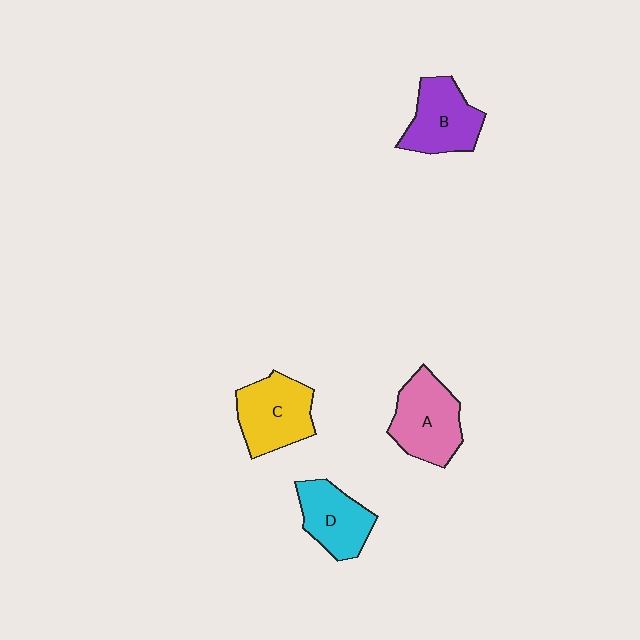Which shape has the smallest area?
Shape D (cyan).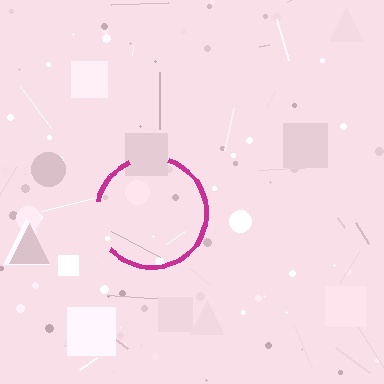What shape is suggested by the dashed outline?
The dashed outline suggests a circle.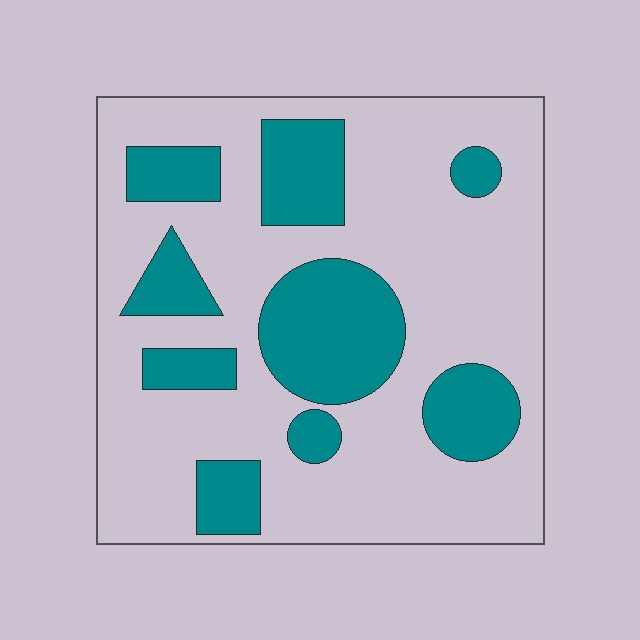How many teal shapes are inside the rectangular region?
9.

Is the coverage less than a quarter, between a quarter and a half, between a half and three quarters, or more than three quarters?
Between a quarter and a half.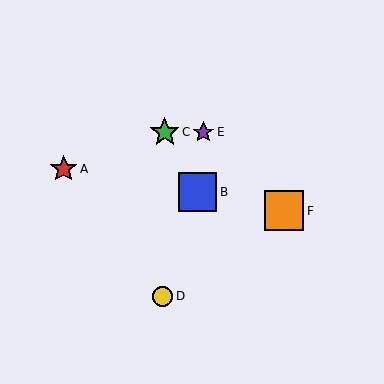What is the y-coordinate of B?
Object B is at y≈192.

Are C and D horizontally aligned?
No, C is at y≈132 and D is at y≈296.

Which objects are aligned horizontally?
Objects C, E are aligned horizontally.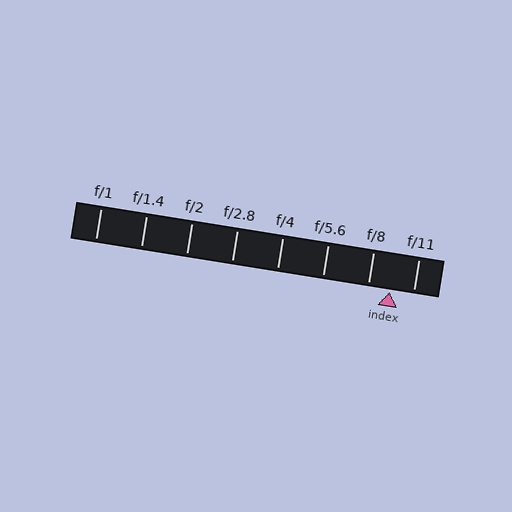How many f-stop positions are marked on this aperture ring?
There are 8 f-stop positions marked.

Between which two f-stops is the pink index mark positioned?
The index mark is between f/8 and f/11.